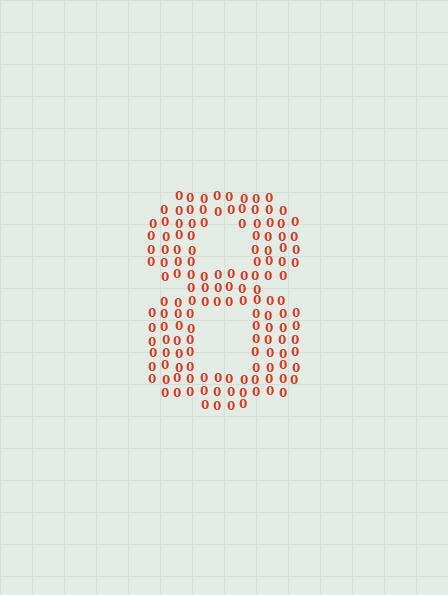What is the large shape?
The large shape is the digit 8.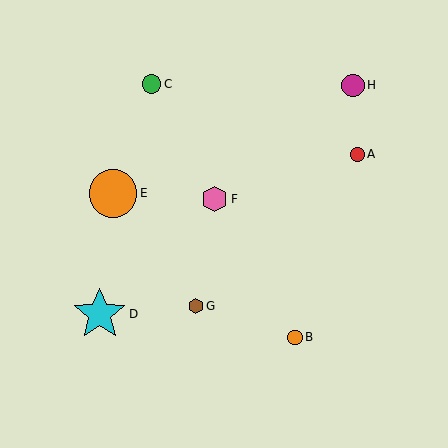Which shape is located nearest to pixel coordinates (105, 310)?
The cyan star (labeled D) at (100, 314) is nearest to that location.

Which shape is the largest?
The cyan star (labeled D) is the largest.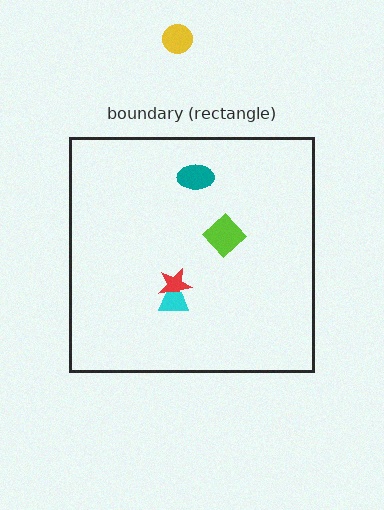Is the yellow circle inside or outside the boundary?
Outside.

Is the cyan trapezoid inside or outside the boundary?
Inside.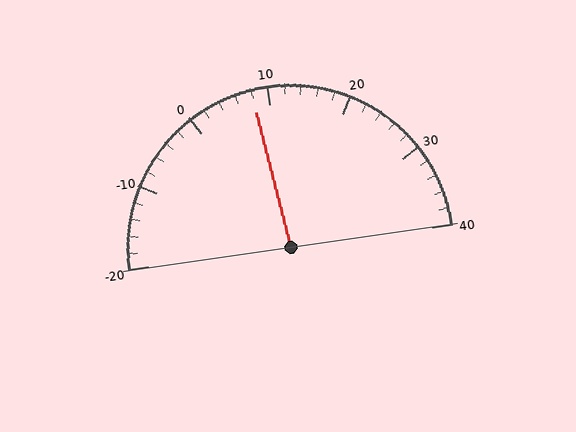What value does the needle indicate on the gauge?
The needle indicates approximately 8.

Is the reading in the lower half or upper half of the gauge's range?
The reading is in the lower half of the range (-20 to 40).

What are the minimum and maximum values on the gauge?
The gauge ranges from -20 to 40.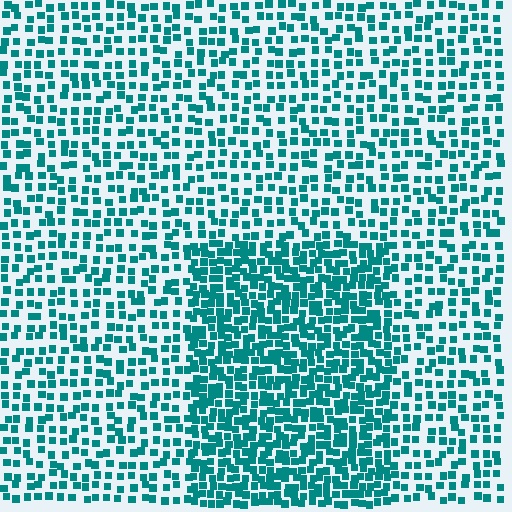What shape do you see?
I see a rectangle.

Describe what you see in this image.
The image contains small teal elements arranged at two different densities. A rectangle-shaped region is visible where the elements are more densely packed than the surrounding area.